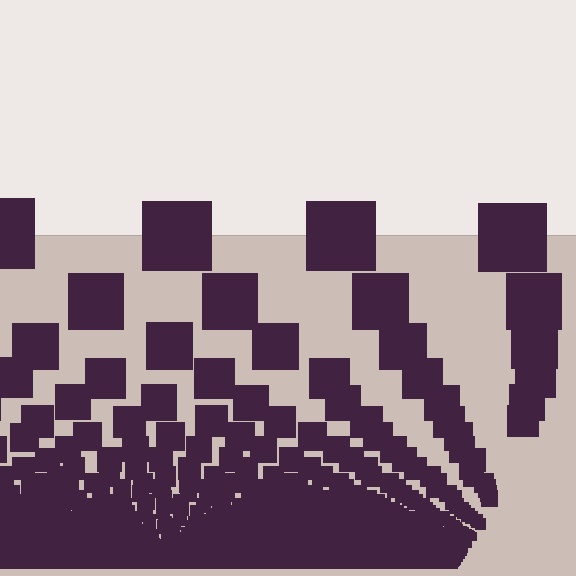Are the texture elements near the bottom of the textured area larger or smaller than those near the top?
Smaller. The gradient is inverted — elements near the bottom are smaller and denser.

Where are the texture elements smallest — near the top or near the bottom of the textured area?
Near the bottom.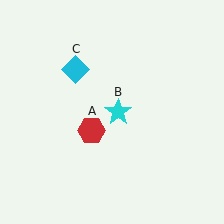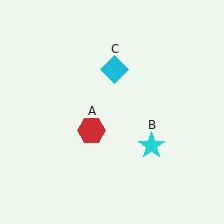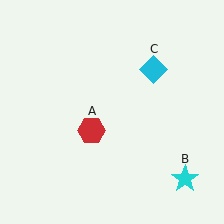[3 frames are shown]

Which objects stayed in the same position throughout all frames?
Red hexagon (object A) remained stationary.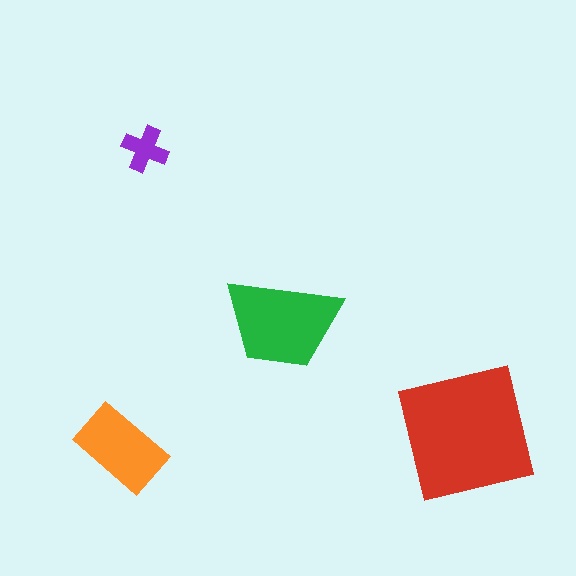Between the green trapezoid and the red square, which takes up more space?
The red square.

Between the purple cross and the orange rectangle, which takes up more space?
The orange rectangle.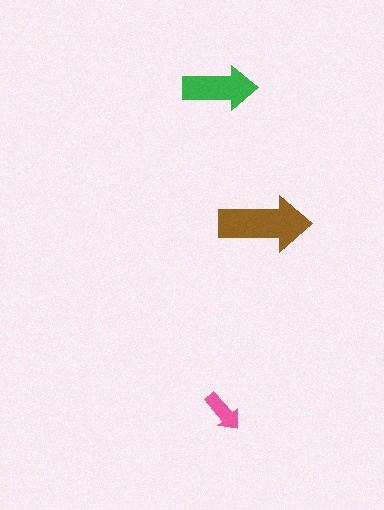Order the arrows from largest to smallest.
the brown one, the green one, the pink one.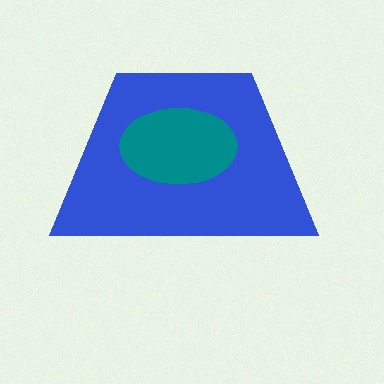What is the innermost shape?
The teal ellipse.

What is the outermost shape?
The blue trapezoid.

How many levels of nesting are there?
2.